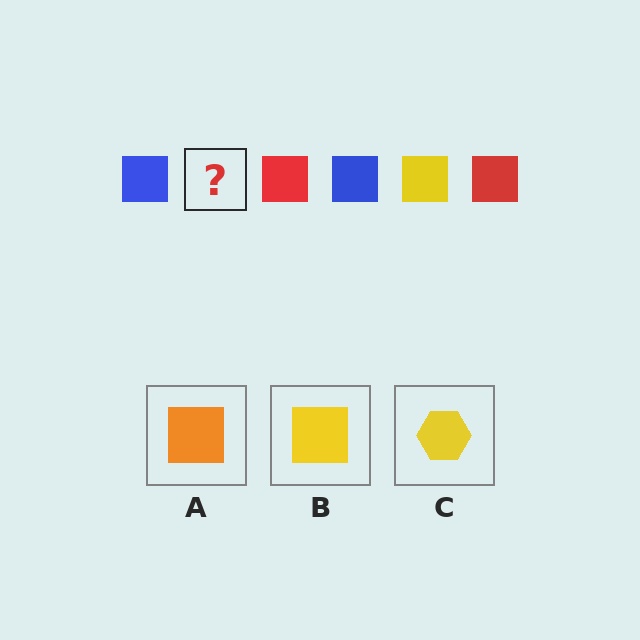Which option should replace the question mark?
Option B.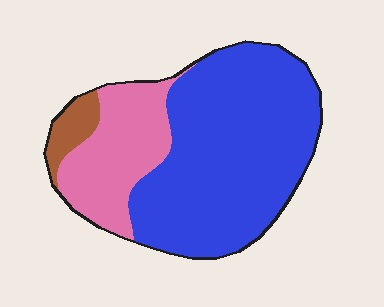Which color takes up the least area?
Brown, at roughly 5%.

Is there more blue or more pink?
Blue.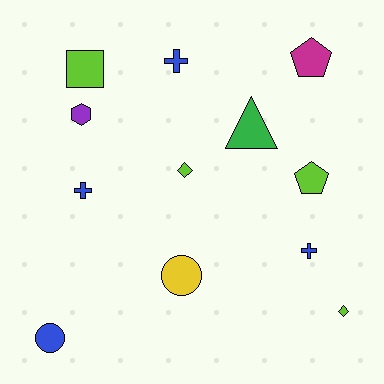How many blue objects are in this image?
There are 4 blue objects.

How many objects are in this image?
There are 12 objects.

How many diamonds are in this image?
There are 2 diamonds.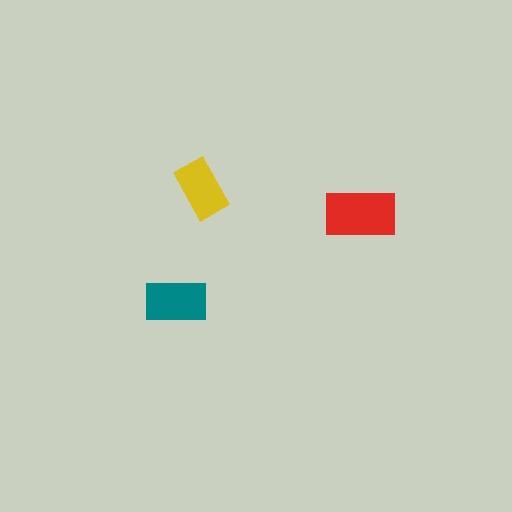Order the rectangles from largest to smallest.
the red one, the teal one, the yellow one.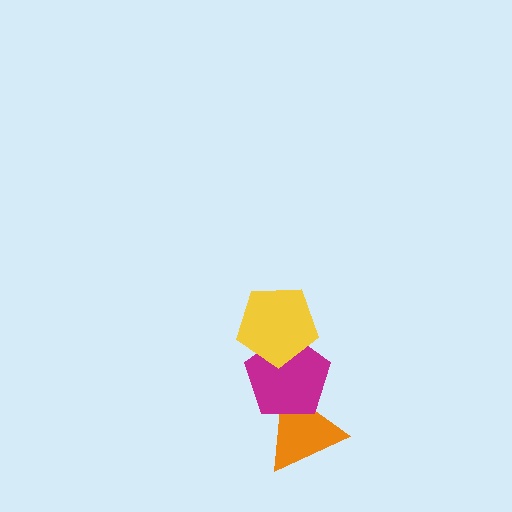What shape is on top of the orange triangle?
The magenta pentagon is on top of the orange triangle.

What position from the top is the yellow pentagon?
The yellow pentagon is 1st from the top.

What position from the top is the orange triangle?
The orange triangle is 3rd from the top.